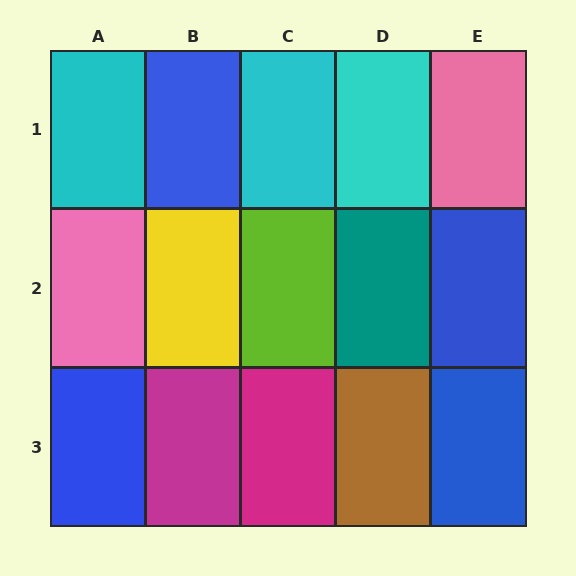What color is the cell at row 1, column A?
Cyan.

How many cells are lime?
1 cell is lime.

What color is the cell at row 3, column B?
Magenta.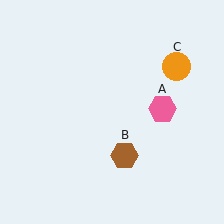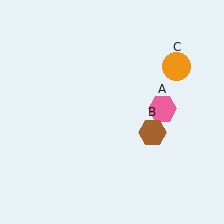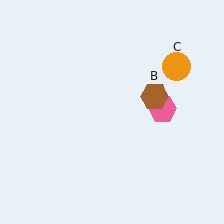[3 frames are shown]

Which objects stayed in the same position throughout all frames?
Pink hexagon (object A) and orange circle (object C) remained stationary.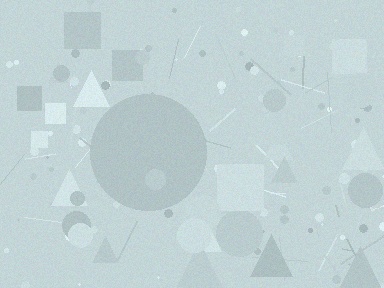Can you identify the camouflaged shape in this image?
The camouflaged shape is a circle.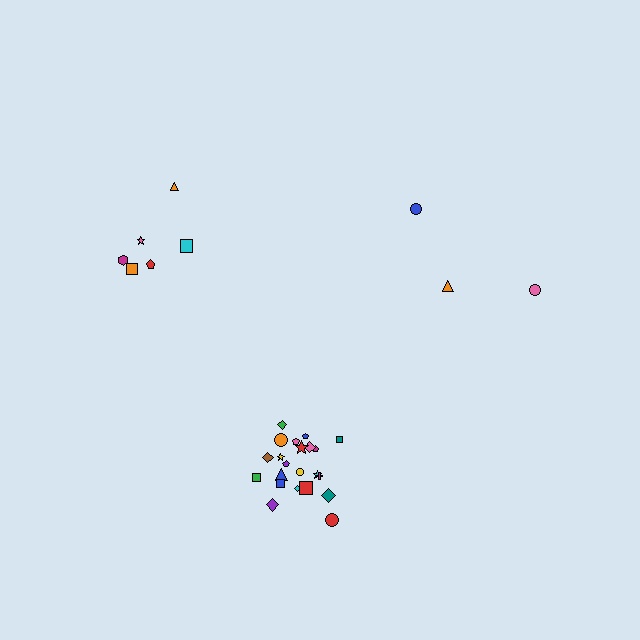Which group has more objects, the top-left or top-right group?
The top-left group.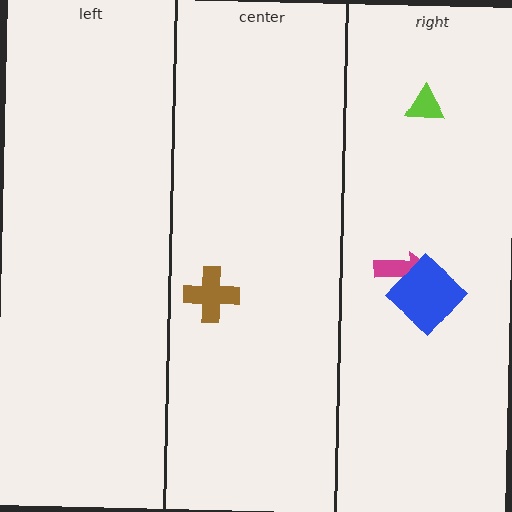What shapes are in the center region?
The brown cross.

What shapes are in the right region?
The magenta arrow, the blue diamond, the lime triangle.